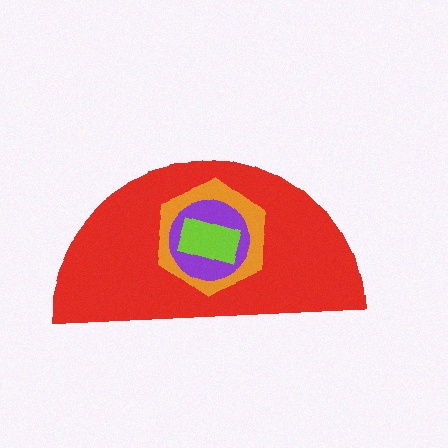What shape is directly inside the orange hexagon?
The purple circle.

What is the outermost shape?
The red semicircle.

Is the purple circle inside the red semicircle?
Yes.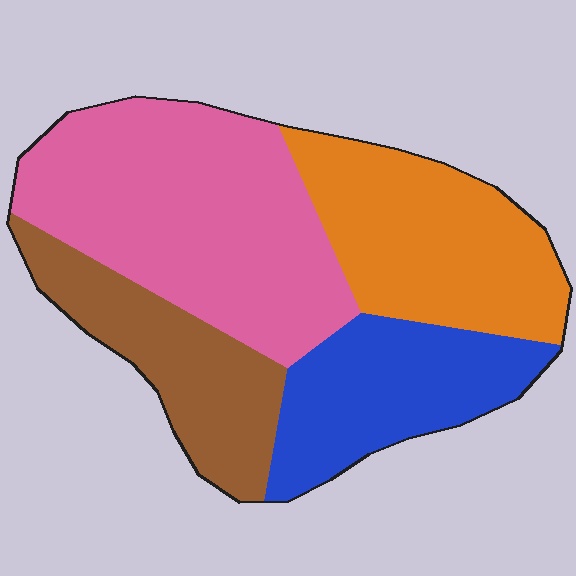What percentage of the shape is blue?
Blue takes up about one fifth (1/5) of the shape.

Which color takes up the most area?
Pink, at roughly 35%.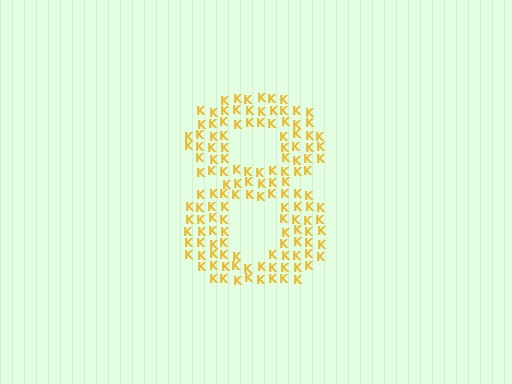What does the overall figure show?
The overall figure shows the digit 8.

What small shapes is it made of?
It is made of small letter K's.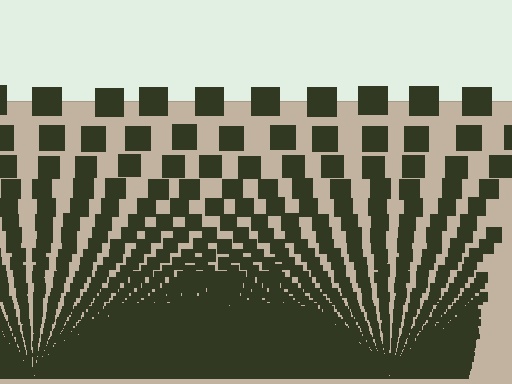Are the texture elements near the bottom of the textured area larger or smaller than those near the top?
Smaller. The gradient is inverted — elements near the bottom are smaller and denser.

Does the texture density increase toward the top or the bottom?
Density increases toward the bottom.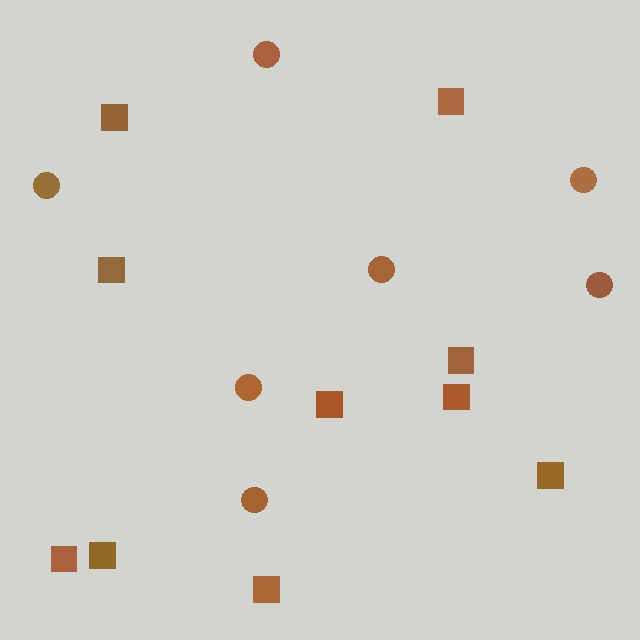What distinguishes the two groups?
There are 2 groups: one group of circles (7) and one group of squares (10).